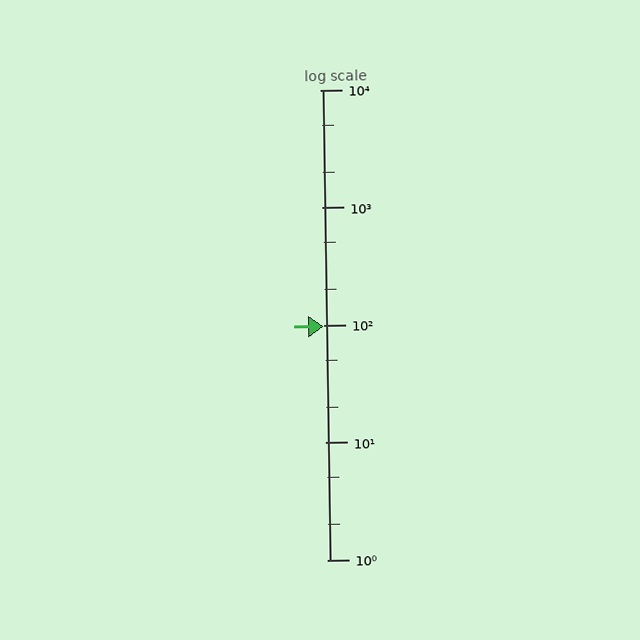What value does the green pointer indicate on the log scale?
The pointer indicates approximately 98.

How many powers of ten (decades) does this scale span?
The scale spans 4 decades, from 1 to 10000.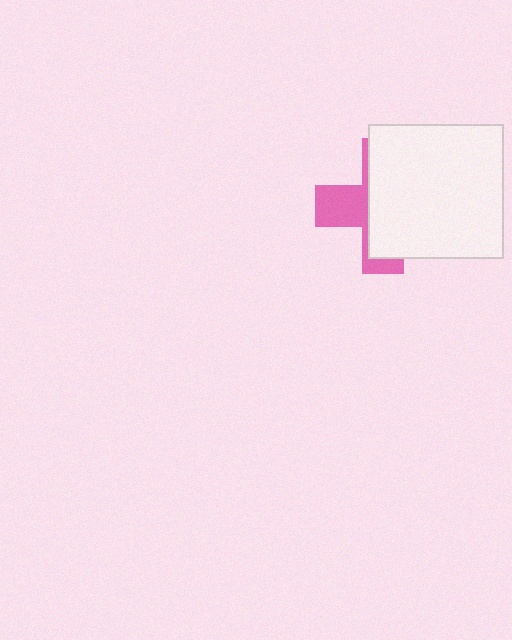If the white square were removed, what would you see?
You would see the complete pink cross.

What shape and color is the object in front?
The object in front is a white square.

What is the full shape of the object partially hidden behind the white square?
The partially hidden object is a pink cross.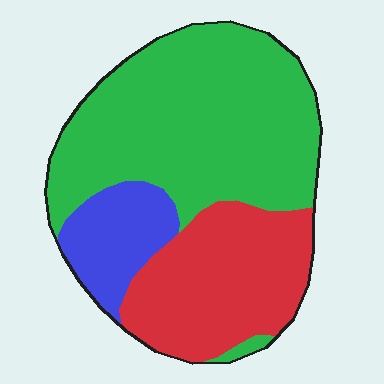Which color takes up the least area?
Blue, at roughly 15%.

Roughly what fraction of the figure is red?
Red takes up about one third (1/3) of the figure.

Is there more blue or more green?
Green.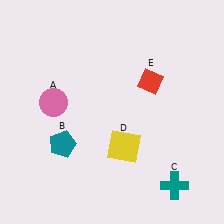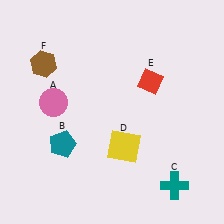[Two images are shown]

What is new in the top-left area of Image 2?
A brown hexagon (F) was added in the top-left area of Image 2.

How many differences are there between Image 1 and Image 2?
There is 1 difference between the two images.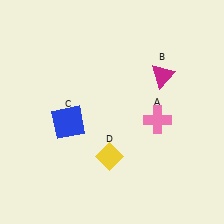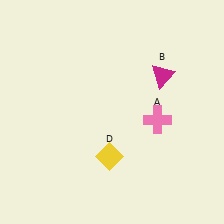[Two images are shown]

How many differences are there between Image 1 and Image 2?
There is 1 difference between the two images.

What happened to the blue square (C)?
The blue square (C) was removed in Image 2. It was in the bottom-left area of Image 1.